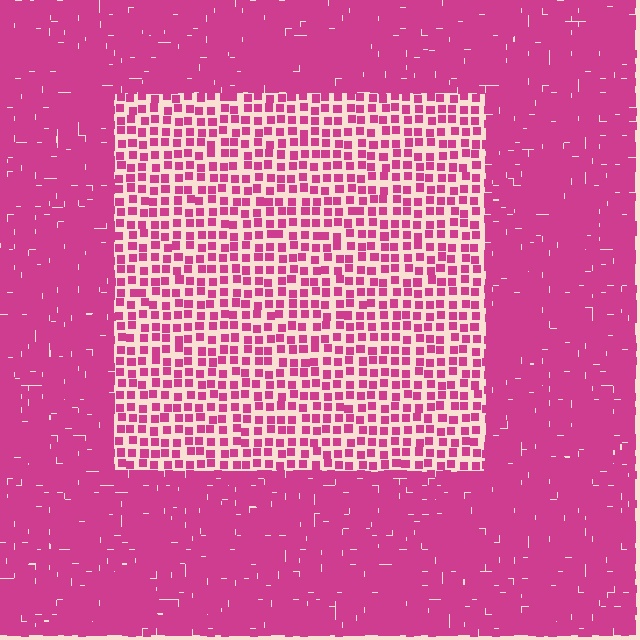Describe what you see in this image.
The image contains small magenta elements arranged at two different densities. A rectangle-shaped region is visible where the elements are less densely packed than the surrounding area.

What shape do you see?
I see a rectangle.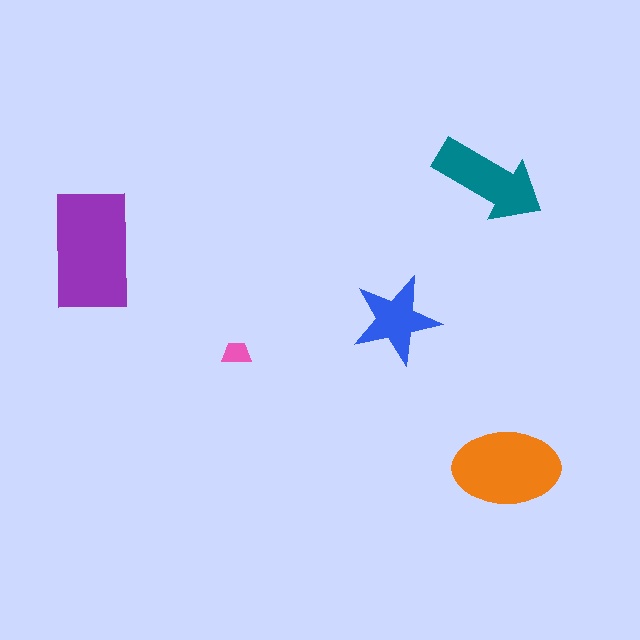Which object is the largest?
The purple rectangle.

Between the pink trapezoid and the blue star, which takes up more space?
The blue star.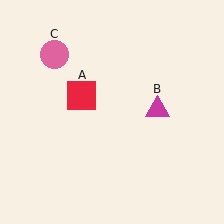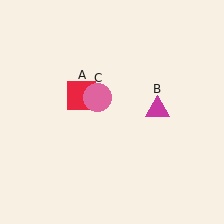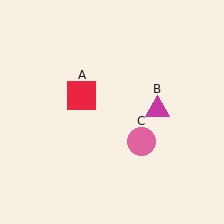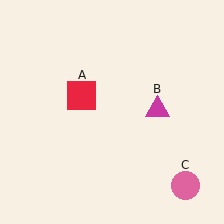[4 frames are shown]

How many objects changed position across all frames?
1 object changed position: pink circle (object C).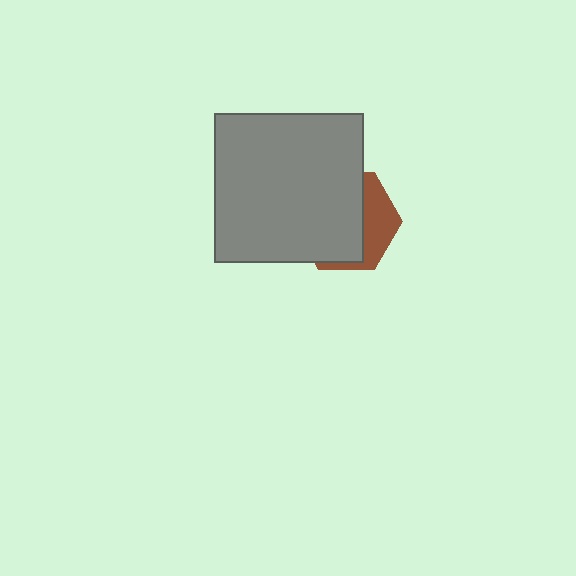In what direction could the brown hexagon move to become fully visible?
The brown hexagon could move right. That would shift it out from behind the gray square entirely.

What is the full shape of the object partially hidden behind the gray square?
The partially hidden object is a brown hexagon.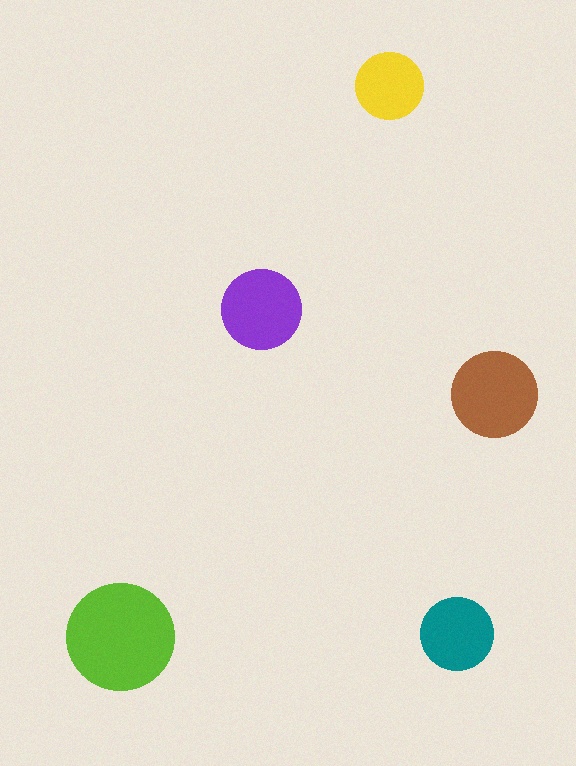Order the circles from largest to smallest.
the lime one, the brown one, the purple one, the teal one, the yellow one.